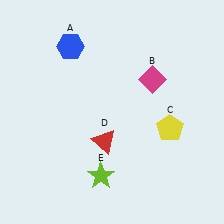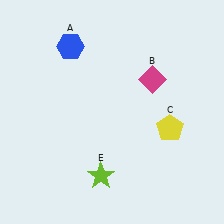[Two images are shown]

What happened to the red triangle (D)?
The red triangle (D) was removed in Image 2. It was in the bottom-left area of Image 1.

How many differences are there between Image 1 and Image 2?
There is 1 difference between the two images.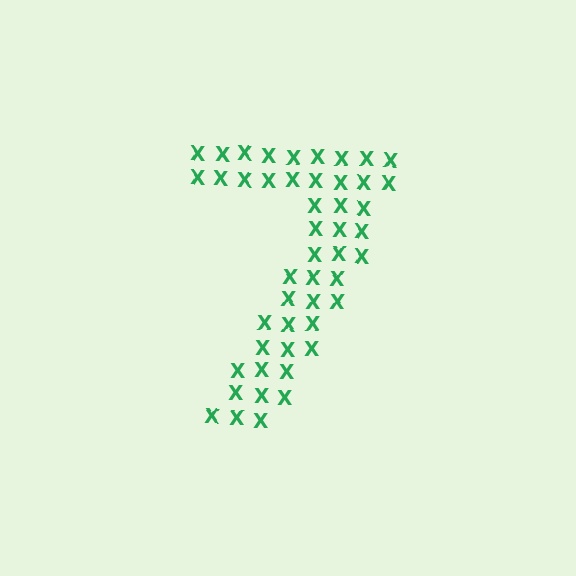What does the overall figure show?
The overall figure shows the digit 7.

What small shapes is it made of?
It is made of small letter X's.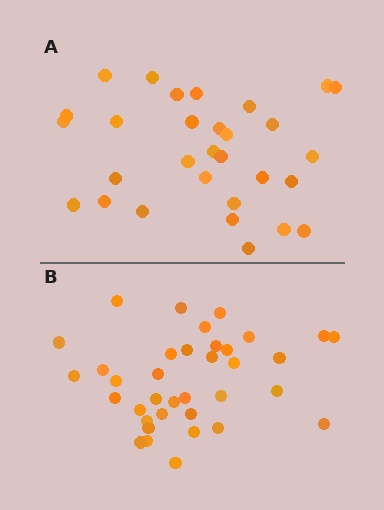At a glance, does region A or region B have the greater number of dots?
Region B (the bottom region) has more dots.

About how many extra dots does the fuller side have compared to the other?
Region B has about 6 more dots than region A.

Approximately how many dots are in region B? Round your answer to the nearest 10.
About 40 dots. (The exact count is 36, which rounds to 40.)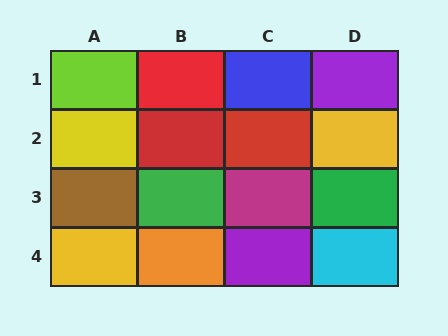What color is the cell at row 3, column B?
Green.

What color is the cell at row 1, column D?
Purple.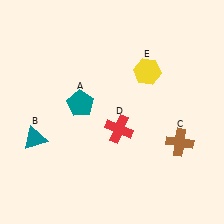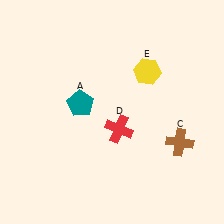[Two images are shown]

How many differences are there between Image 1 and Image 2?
There is 1 difference between the two images.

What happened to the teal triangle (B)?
The teal triangle (B) was removed in Image 2. It was in the bottom-left area of Image 1.